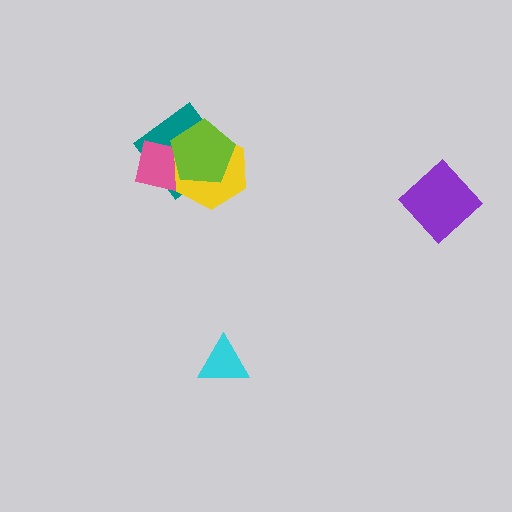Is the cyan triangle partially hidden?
No, no other shape covers it.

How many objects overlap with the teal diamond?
3 objects overlap with the teal diamond.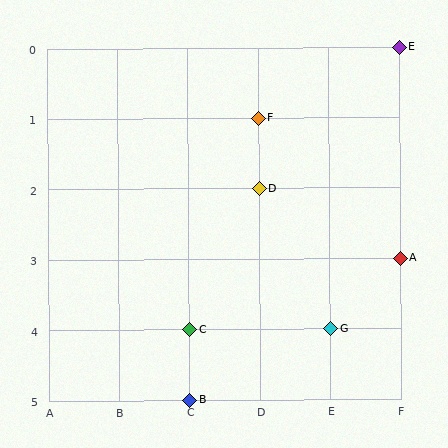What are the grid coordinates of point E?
Point E is at grid coordinates (F, 0).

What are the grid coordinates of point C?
Point C is at grid coordinates (C, 4).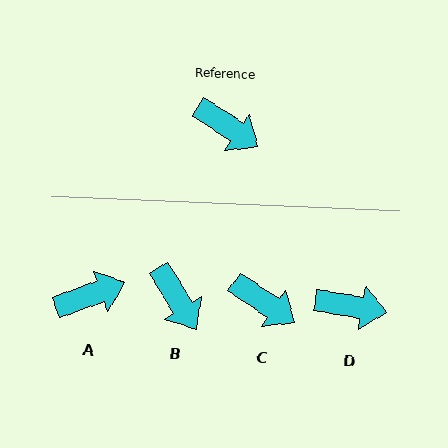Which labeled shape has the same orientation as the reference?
C.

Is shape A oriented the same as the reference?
No, it is off by about 54 degrees.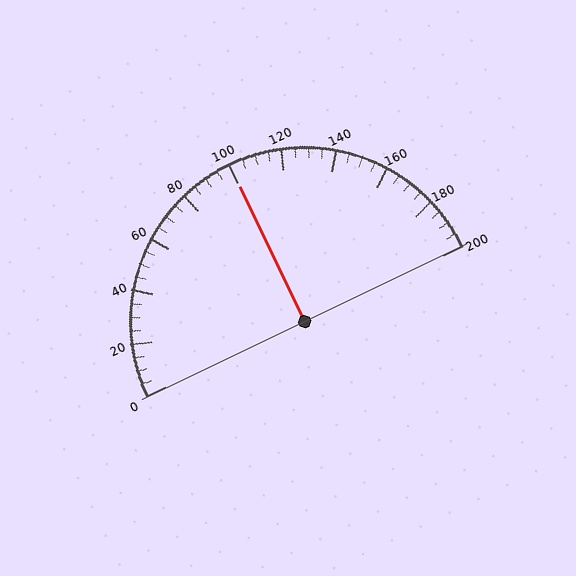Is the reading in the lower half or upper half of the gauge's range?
The reading is in the upper half of the range (0 to 200).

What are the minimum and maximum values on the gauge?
The gauge ranges from 0 to 200.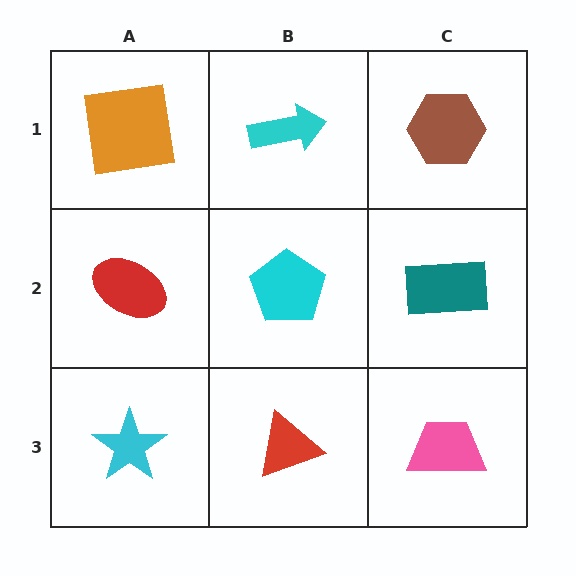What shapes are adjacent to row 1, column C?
A teal rectangle (row 2, column C), a cyan arrow (row 1, column B).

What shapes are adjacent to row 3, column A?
A red ellipse (row 2, column A), a red triangle (row 3, column B).